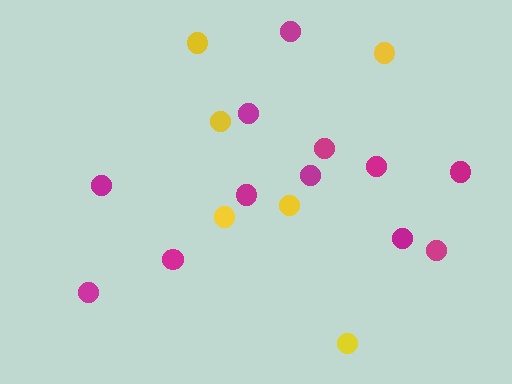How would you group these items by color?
There are 2 groups: one group of yellow circles (6) and one group of magenta circles (12).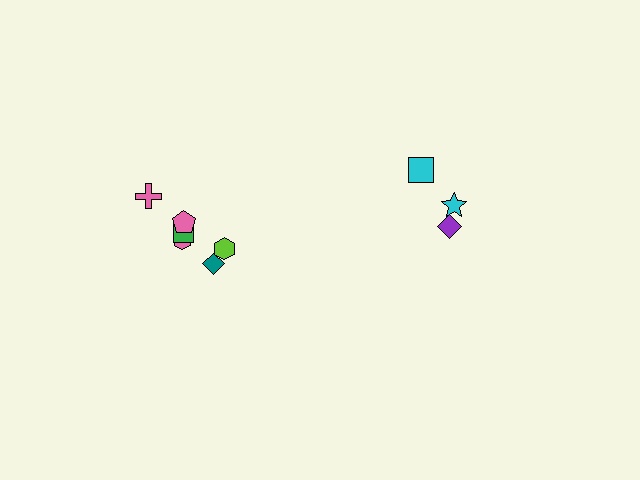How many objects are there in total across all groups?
There are 9 objects.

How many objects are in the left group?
There are 6 objects.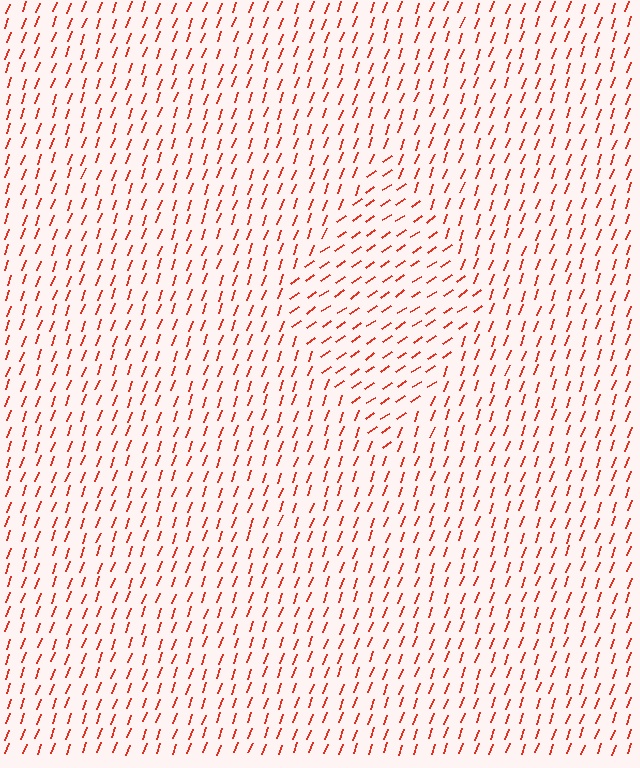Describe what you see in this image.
The image is filled with small red line segments. A diamond region in the image has lines oriented differently from the surrounding lines, creating a visible texture boundary.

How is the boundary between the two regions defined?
The boundary is defined purely by a change in line orientation (approximately 35 degrees difference). All lines are the same color and thickness.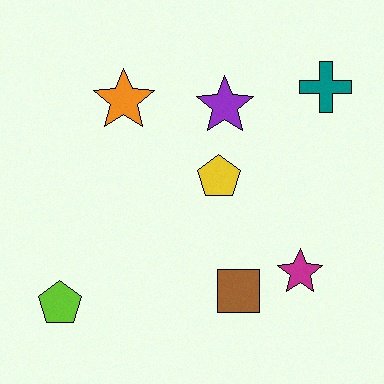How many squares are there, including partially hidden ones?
There is 1 square.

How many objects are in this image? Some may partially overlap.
There are 7 objects.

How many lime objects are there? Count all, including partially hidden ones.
There is 1 lime object.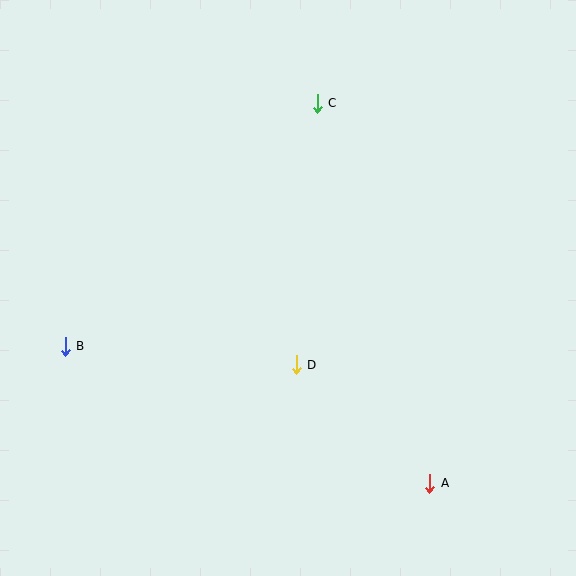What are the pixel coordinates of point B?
Point B is at (65, 346).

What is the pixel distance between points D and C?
The distance between D and C is 262 pixels.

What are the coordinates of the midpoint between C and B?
The midpoint between C and B is at (191, 225).